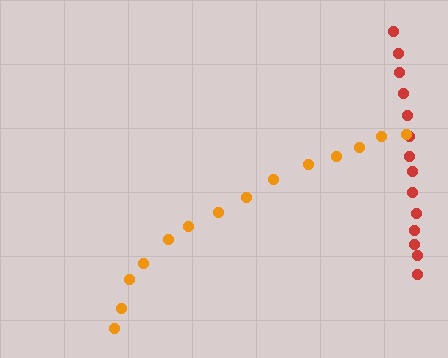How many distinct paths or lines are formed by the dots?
There are 2 distinct paths.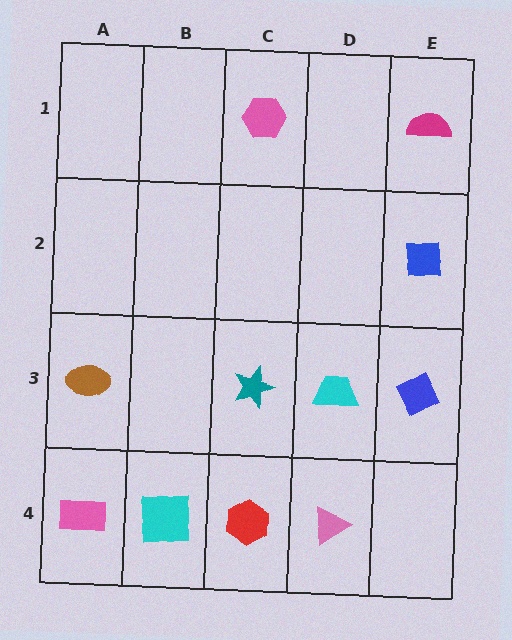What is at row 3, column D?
A cyan trapezoid.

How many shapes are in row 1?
2 shapes.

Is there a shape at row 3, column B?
No, that cell is empty.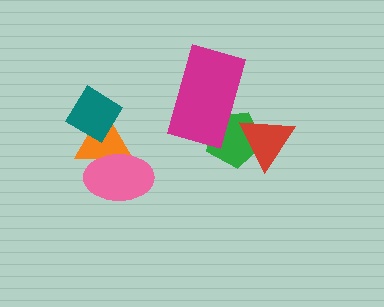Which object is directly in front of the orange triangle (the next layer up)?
The pink ellipse is directly in front of the orange triangle.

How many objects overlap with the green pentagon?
2 objects overlap with the green pentagon.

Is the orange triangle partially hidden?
Yes, it is partially covered by another shape.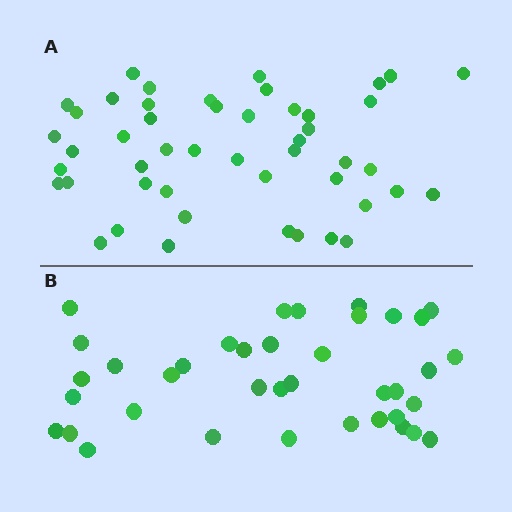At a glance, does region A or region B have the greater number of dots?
Region A (the top region) has more dots.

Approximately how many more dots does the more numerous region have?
Region A has roughly 10 or so more dots than region B.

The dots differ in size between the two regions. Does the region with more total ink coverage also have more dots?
No. Region B has more total ink coverage because its dots are larger, but region A actually contains more individual dots. Total area can be misleading — the number of items is what matters here.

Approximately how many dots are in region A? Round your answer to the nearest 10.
About 50 dots. (The exact count is 48, which rounds to 50.)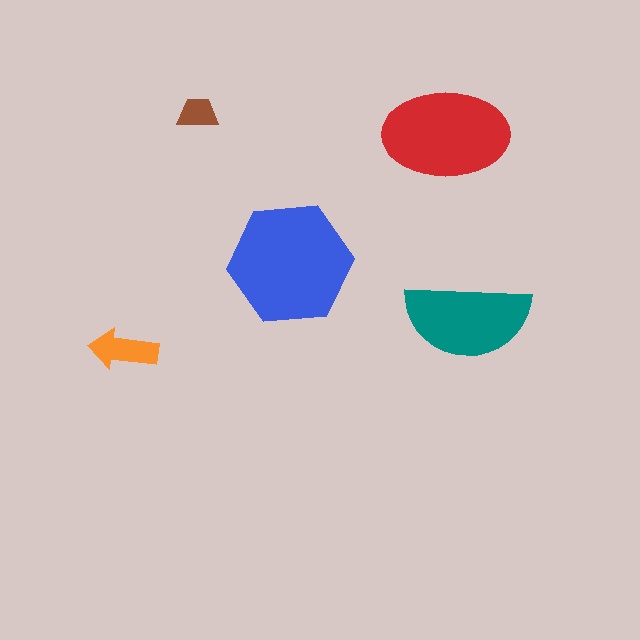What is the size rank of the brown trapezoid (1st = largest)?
5th.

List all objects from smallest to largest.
The brown trapezoid, the orange arrow, the teal semicircle, the red ellipse, the blue hexagon.